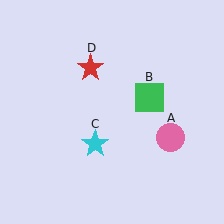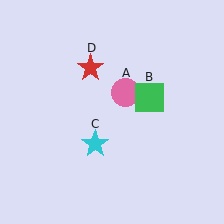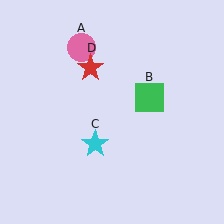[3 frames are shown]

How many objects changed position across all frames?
1 object changed position: pink circle (object A).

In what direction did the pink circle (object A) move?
The pink circle (object A) moved up and to the left.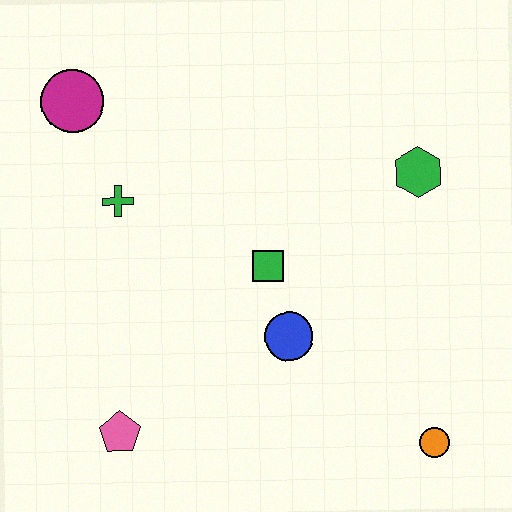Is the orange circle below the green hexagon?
Yes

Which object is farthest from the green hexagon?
The pink pentagon is farthest from the green hexagon.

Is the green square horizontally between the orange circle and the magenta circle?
Yes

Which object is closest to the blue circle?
The green square is closest to the blue circle.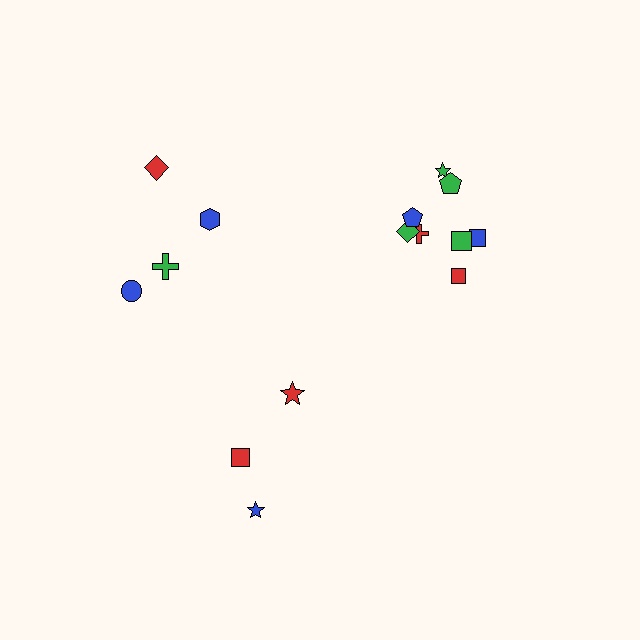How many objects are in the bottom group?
There are 3 objects.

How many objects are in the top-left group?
There are 4 objects.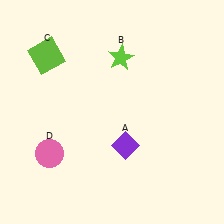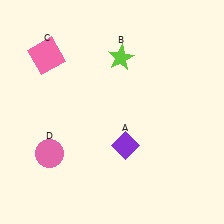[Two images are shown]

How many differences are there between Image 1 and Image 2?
There is 1 difference between the two images.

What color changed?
The square (C) changed from lime in Image 1 to pink in Image 2.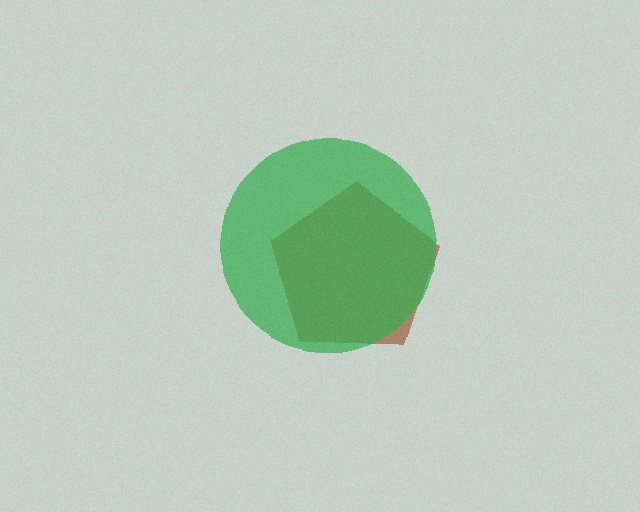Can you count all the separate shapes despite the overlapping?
Yes, there are 2 separate shapes.